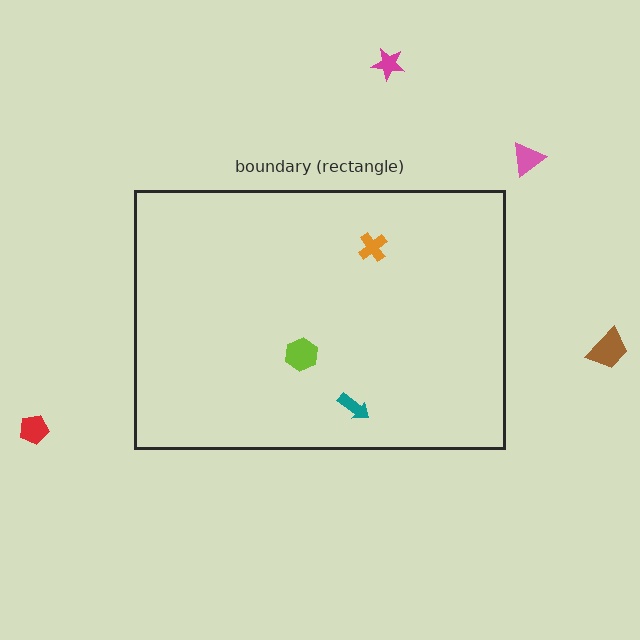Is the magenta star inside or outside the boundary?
Outside.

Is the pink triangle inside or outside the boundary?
Outside.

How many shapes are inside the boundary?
3 inside, 4 outside.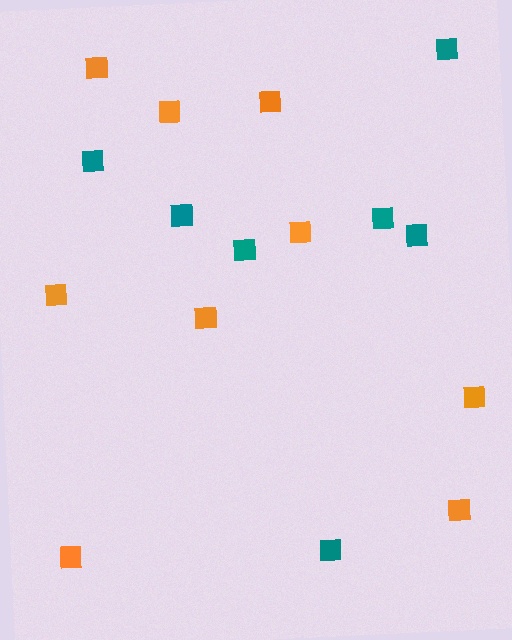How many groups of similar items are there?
There are 2 groups: one group of orange squares (9) and one group of teal squares (7).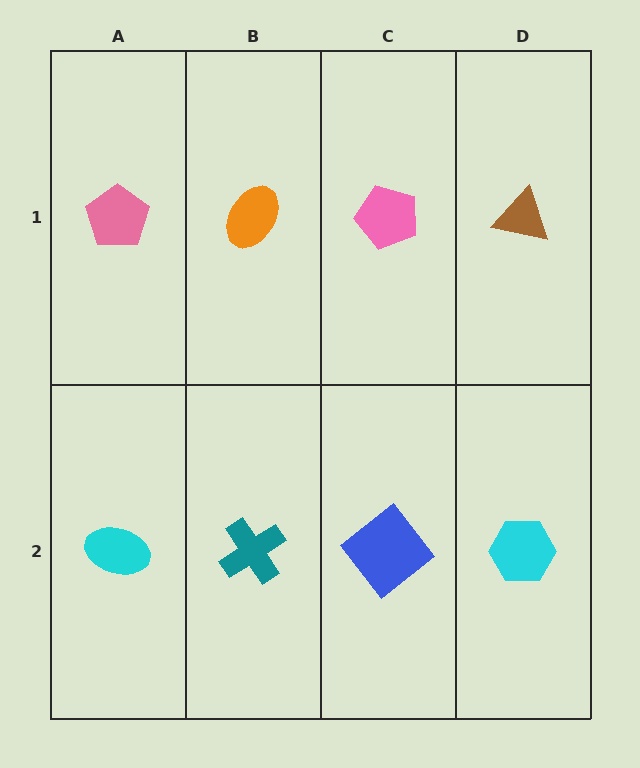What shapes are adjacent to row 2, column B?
An orange ellipse (row 1, column B), a cyan ellipse (row 2, column A), a blue diamond (row 2, column C).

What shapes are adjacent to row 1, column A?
A cyan ellipse (row 2, column A), an orange ellipse (row 1, column B).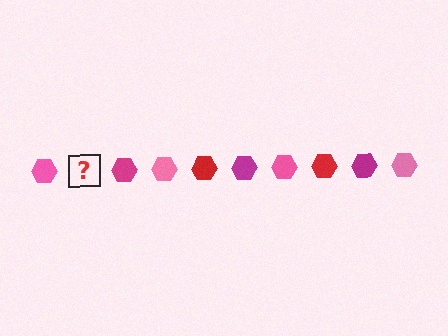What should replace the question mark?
The question mark should be replaced with a red hexagon.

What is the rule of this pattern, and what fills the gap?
The rule is that the pattern cycles through pink, red, magenta hexagons. The gap should be filled with a red hexagon.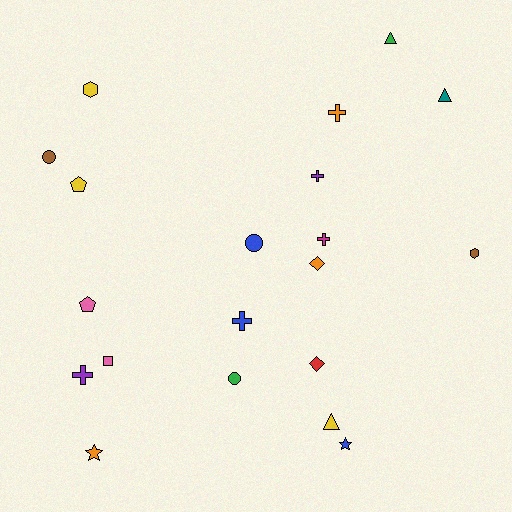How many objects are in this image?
There are 20 objects.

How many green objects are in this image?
There are 2 green objects.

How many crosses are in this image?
There are 5 crosses.